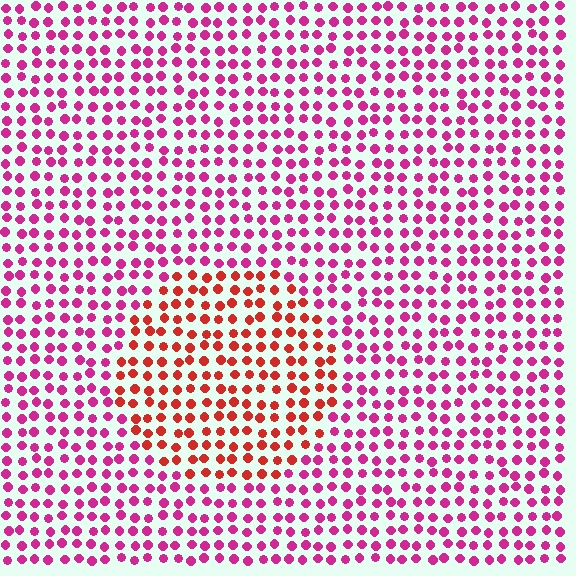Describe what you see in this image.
The image is filled with small magenta elements in a uniform arrangement. A circle-shaped region is visible where the elements are tinted to a slightly different hue, forming a subtle color boundary.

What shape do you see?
I see a circle.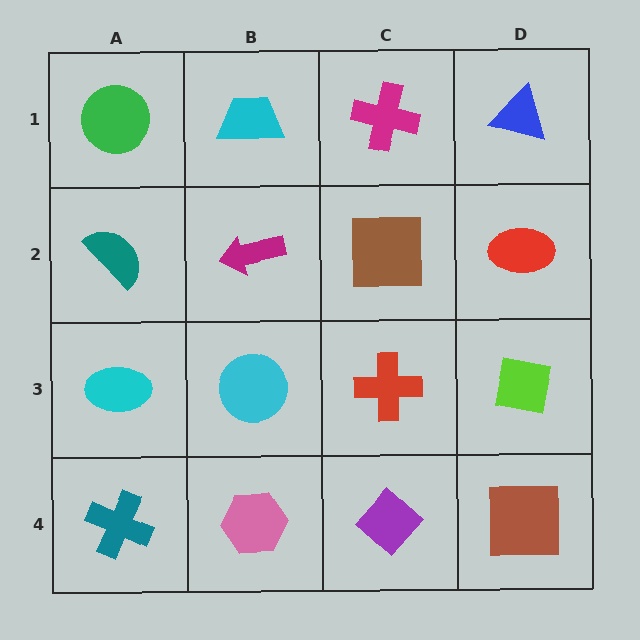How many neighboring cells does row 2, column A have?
3.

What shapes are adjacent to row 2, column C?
A magenta cross (row 1, column C), a red cross (row 3, column C), a magenta arrow (row 2, column B), a red ellipse (row 2, column D).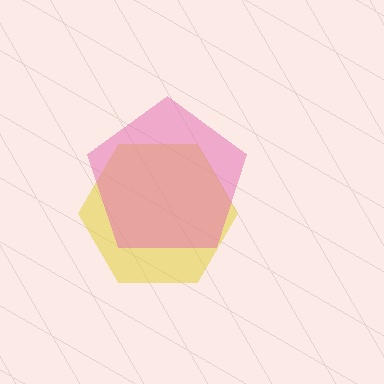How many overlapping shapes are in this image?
There are 2 overlapping shapes in the image.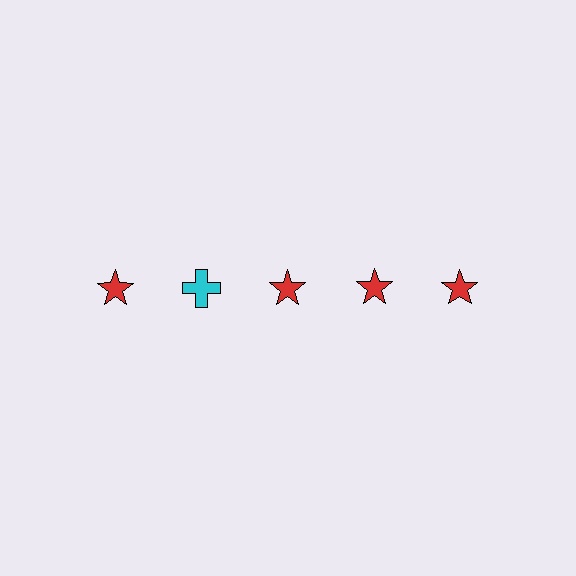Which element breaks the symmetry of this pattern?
The cyan cross in the top row, second from left column breaks the symmetry. All other shapes are red stars.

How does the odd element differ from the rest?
It differs in both color (cyan instead of red) and shape (cross instead of star).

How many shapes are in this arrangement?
There are 5 shapes arranged in a grid pattern.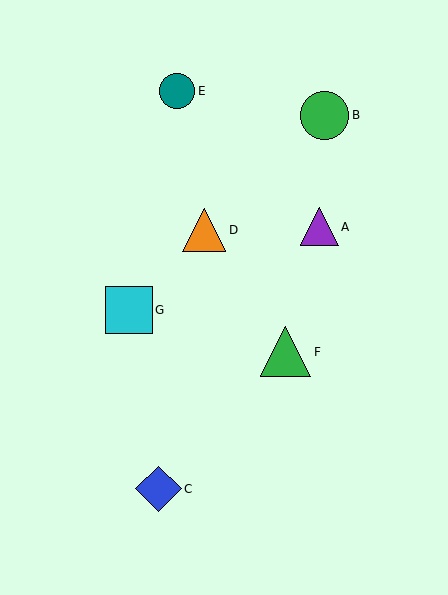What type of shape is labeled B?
Shape B is a green circle.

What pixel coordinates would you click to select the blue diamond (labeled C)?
Click at (158, 489) to select the blue diamond C.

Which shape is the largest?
The green triangle (labeled F) is the largest.